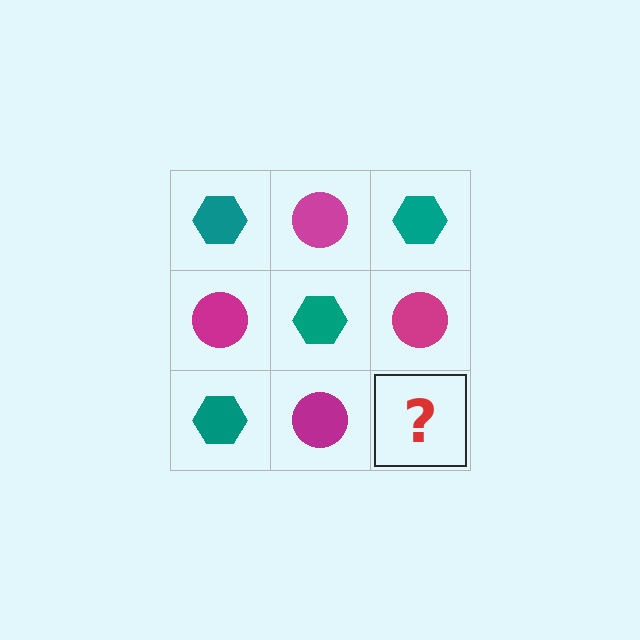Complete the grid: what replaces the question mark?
The question mark should be replaced with a teal hexagon.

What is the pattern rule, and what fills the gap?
The rule is that it alternates teal hexagon and magenta circle in a checkerboard pattern. The gap should be filled with a teal hexagon.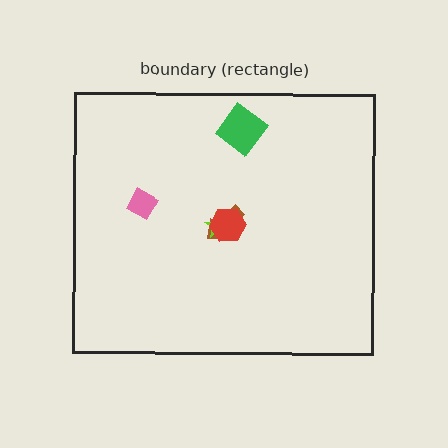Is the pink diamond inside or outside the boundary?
Inside.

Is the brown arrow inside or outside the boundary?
Inside.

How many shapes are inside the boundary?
5 inside, 0 outside.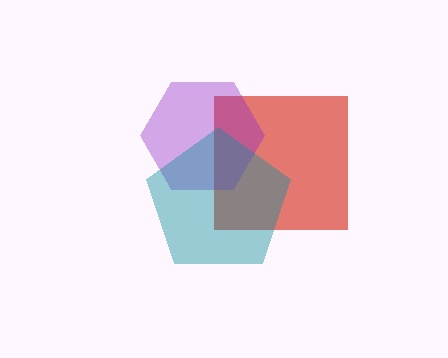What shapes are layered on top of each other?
The layered shapes are: a red square, a purple hexagon, a teal pentagon.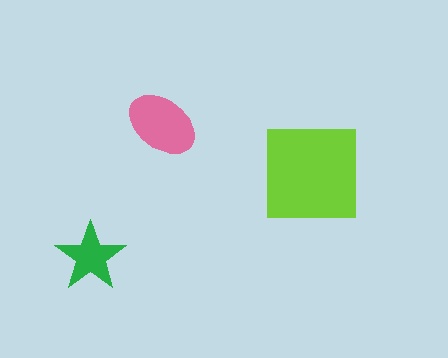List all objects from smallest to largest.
The green star, the pink ellipse, the lime square.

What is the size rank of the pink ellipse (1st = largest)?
2nd.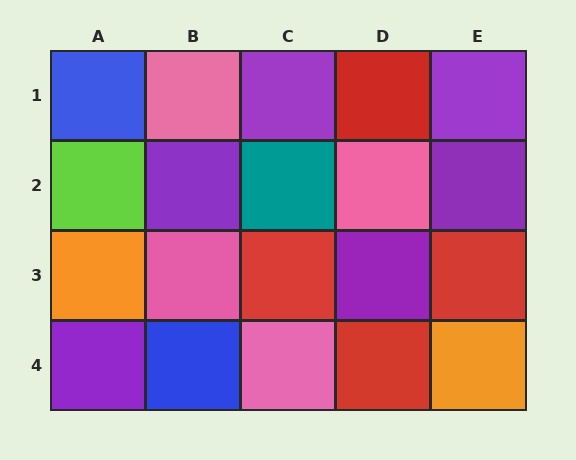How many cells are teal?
1 cell is teal.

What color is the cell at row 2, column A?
Lime.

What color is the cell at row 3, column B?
Pink.